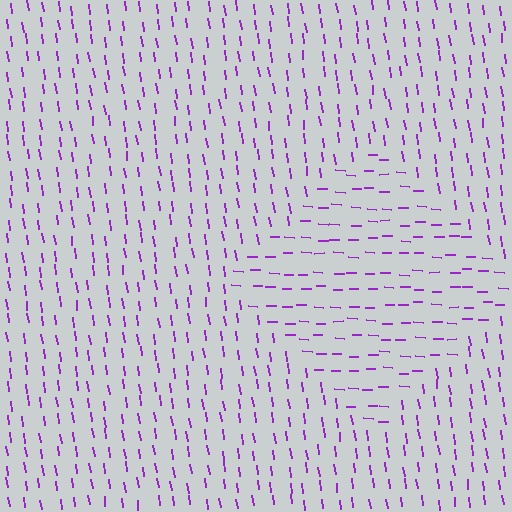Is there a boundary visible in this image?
Yes, there is a texture boundary formed by a change in line orientation.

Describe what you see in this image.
The image is filled with small purple line segments. A diamond region in the image has lines oriented differently from the surrounding lines, creating a visible texture boundary.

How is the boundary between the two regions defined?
The boundary is defined purely by a change in line orientation (approximately 81 degrees difference). All lines are the same color and thickness.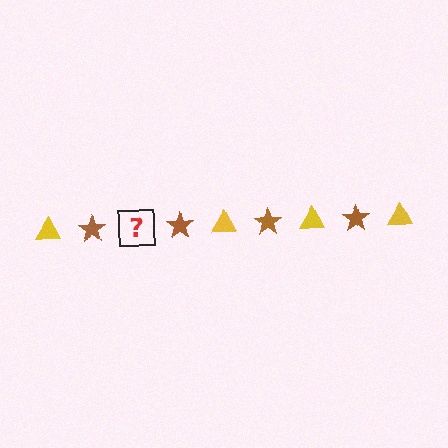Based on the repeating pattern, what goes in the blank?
The blank should be a yellow triangle.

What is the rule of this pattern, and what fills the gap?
The rule is that the pattern alternates between yellow triangle and brown star. The gap should be filled with a yellow triangle.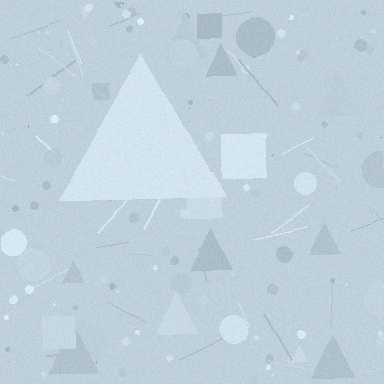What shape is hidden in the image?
A triangle is hidden in the image.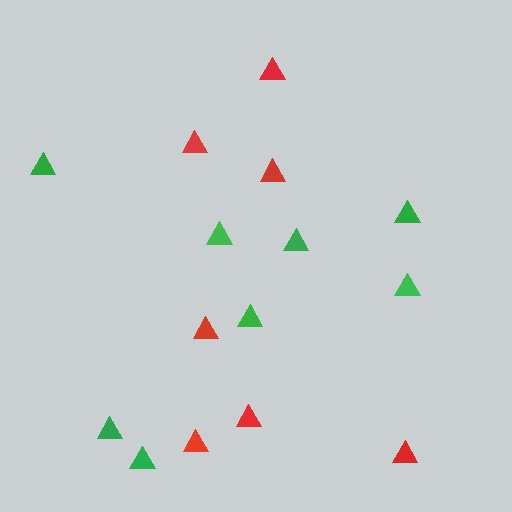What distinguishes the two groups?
There are 2 groups: one group of red triangles (7) and one group of green triangles (8).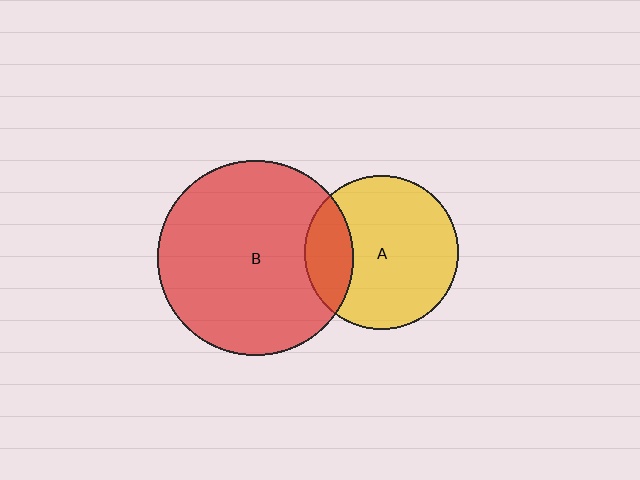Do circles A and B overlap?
Yes.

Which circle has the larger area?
Circle B (red).